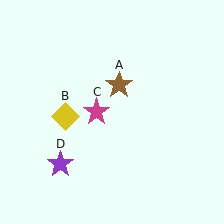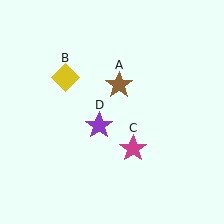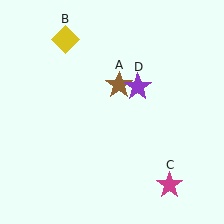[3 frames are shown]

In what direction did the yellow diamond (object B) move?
The yellow diamond (object B) moved up.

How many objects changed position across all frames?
3 objects changed position: yellow diamond (object B), magenta star (object C), purple star (object D).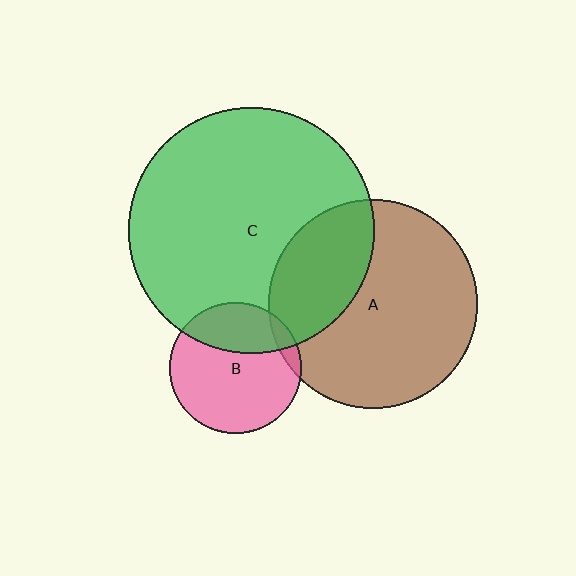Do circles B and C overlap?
Yes.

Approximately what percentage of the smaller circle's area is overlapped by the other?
Approximately 30%.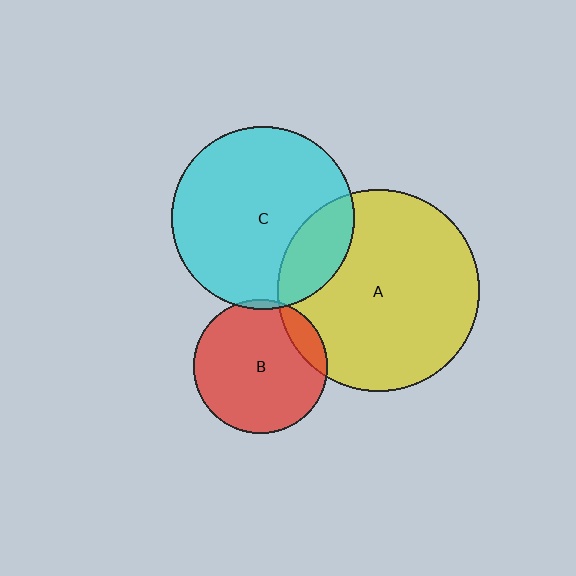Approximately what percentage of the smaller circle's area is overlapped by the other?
Approximately 20%.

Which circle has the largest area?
Circle A (yellow).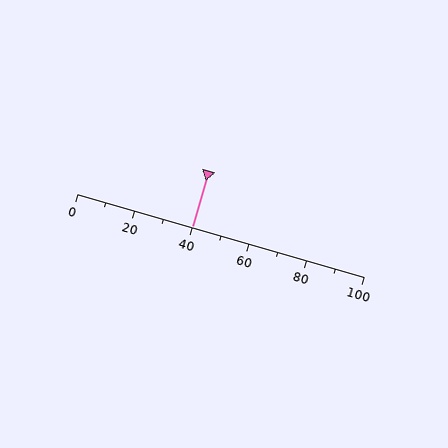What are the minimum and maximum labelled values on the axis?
The axis runs from 0 to 100.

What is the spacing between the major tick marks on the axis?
The major ticks are spaced 20 apart.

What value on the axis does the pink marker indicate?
The marker indicates approximately 40.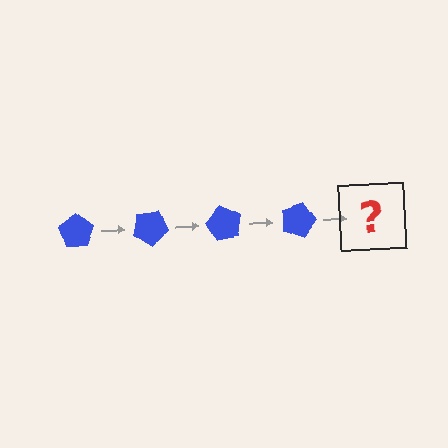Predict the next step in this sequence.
The next step is a blue pentagon rotated 120 degrees.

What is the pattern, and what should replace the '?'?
The pattern is that the pentagon rotates 30 degrees each step. The '?' should be a blue pentagon rotated 120 degrees.